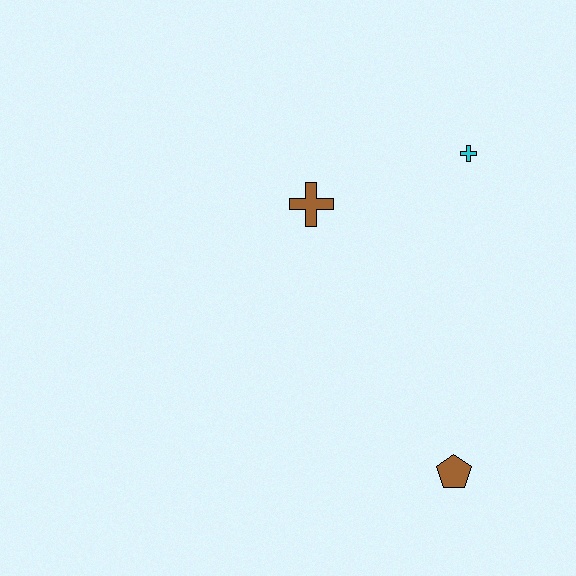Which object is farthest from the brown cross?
The brown pentagon is farthest from the brown cross.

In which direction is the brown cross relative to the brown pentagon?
The brown cross is above the brown pentagon.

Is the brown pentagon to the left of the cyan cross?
Yes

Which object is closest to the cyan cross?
The brown cross is closest to the cyan cross.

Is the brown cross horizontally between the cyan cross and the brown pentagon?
No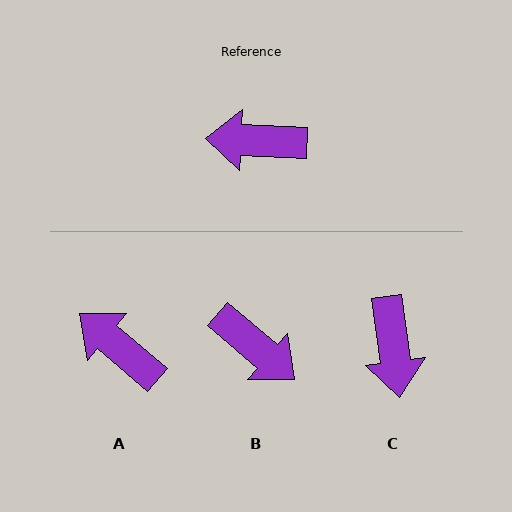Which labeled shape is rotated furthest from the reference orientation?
B, about 142 degrees away.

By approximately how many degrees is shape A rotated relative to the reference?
Approximately 38 degrees clockwise.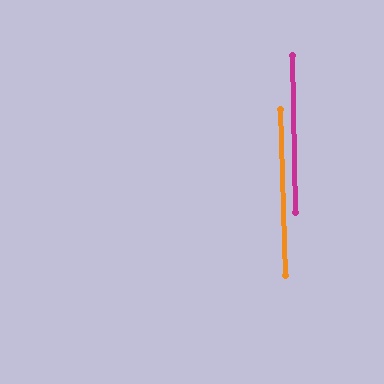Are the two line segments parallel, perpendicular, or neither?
Parallel — their directions differ by only 0.6°.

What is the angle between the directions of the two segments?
Approximately 1 degree.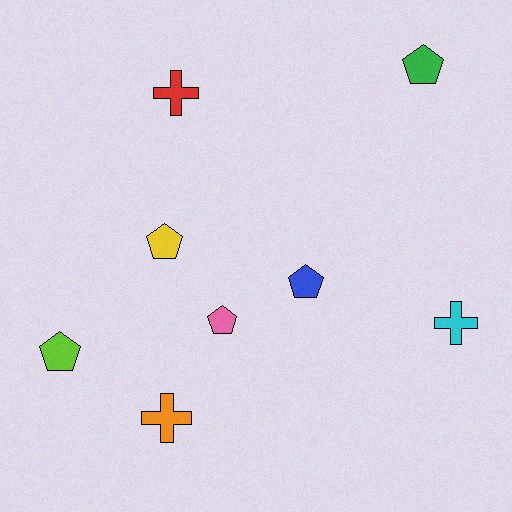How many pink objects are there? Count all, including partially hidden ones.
There is 1 pink object.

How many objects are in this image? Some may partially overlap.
There are 8 objects.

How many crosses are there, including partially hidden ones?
There are 3 crosses.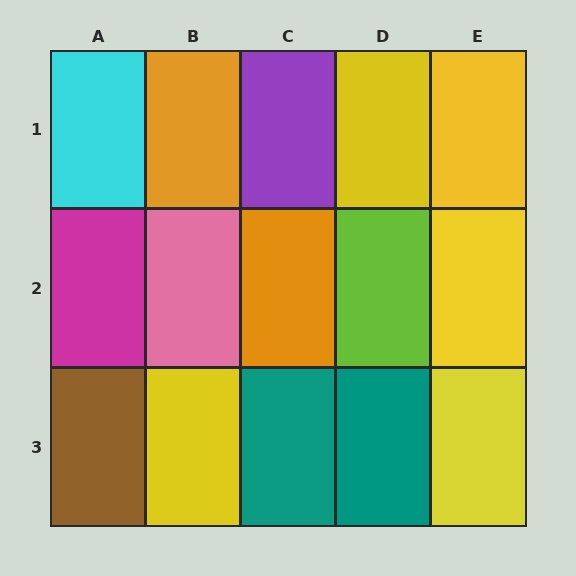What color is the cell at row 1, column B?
Orange.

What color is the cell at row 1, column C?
Purple.